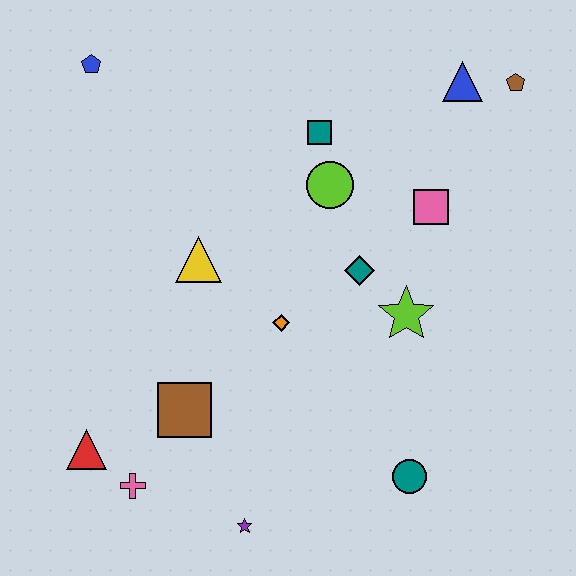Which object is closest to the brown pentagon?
The blue triangle is closest to the brown pentagon.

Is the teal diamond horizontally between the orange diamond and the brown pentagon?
Yes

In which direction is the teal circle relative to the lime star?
The teal circle is below the lime star.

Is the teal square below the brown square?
No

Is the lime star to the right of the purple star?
Yes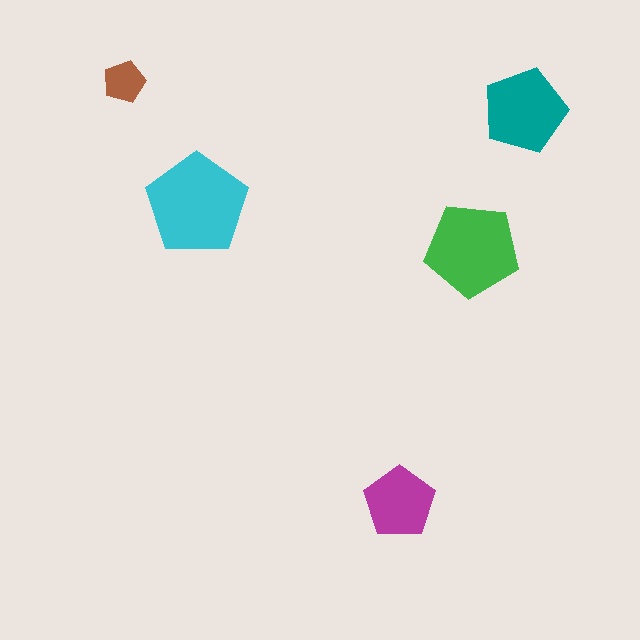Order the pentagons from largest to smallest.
the cyan one, the green one, the teal one, the magenta one, the brown one.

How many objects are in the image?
There are 5 objects in the image.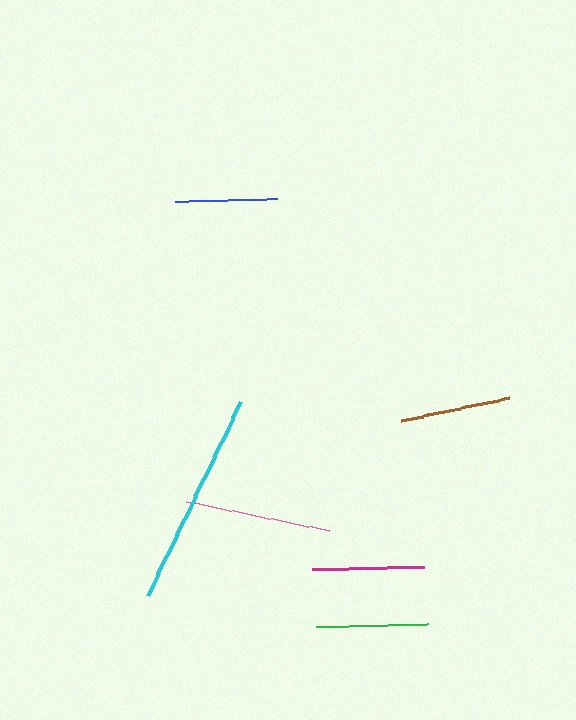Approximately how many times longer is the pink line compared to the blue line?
The pink line is approximately 1.4 times the length of the blue line.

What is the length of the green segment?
The green segment is approximately 111 pixels long.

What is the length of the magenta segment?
The magenta segment is approximately 112 pixels long.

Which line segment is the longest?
The cyan line is the longest at approximately 215 pixels.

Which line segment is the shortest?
The blue line is the shortest at approximately 102 pixels.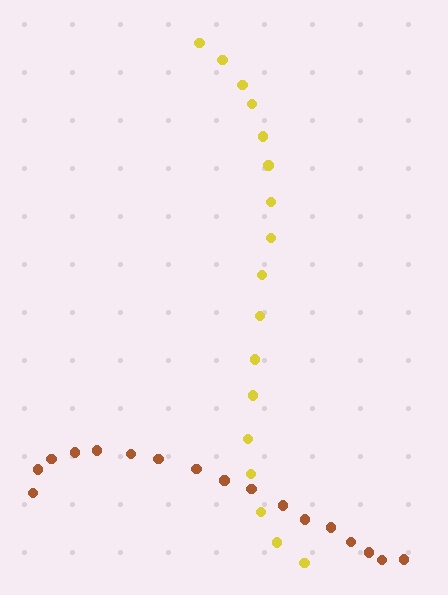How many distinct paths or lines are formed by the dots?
There are 2 distinct paths.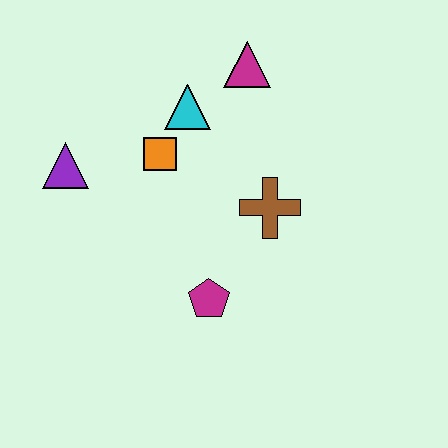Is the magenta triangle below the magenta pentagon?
No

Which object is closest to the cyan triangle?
The orange square is closest to the cyan triangle.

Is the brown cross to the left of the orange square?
No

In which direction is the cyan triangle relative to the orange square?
The cyan triangle is above the orange square.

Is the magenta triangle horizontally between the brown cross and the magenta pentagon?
Yes